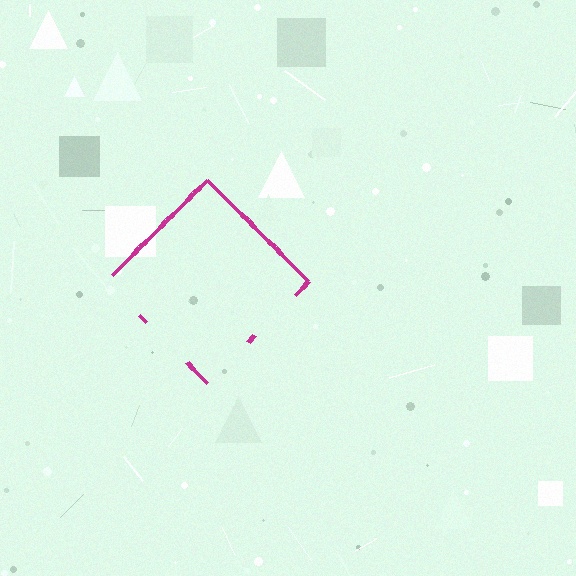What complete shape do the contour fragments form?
The contour fragments form a diamond.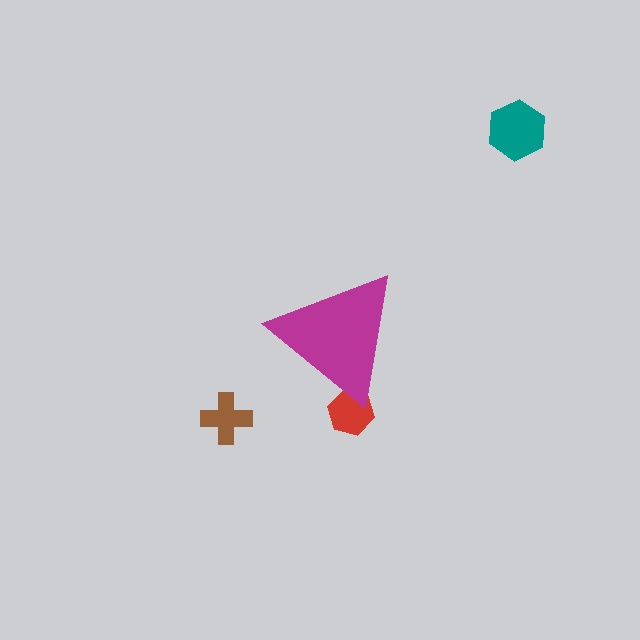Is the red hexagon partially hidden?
Yes, the red hexagon is partially hidden behind the magenta triangle.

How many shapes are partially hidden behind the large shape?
1 shape is partially hidden.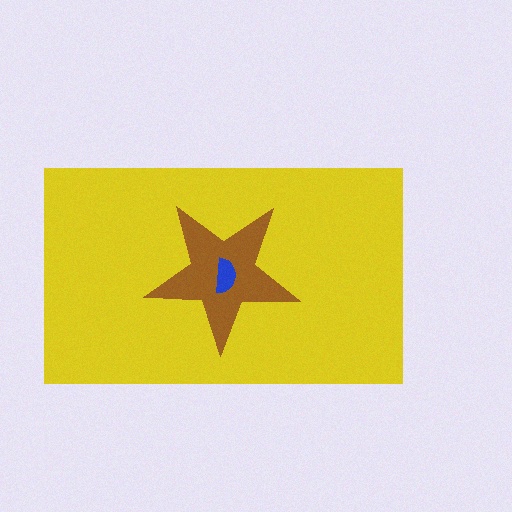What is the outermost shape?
The yellow rectangle.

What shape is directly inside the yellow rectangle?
The brown star.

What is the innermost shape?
The blue semicircle.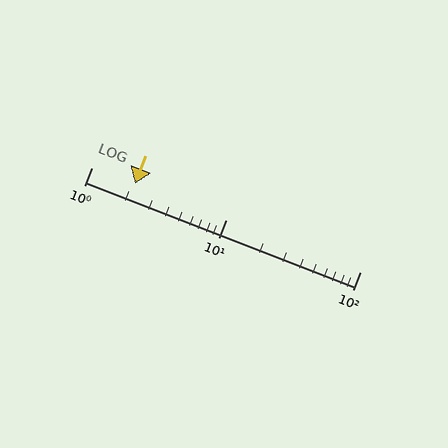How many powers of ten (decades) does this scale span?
The scale spans 2 decades, from 1 to 100.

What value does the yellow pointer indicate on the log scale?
The pointer indicates approximately 2.1.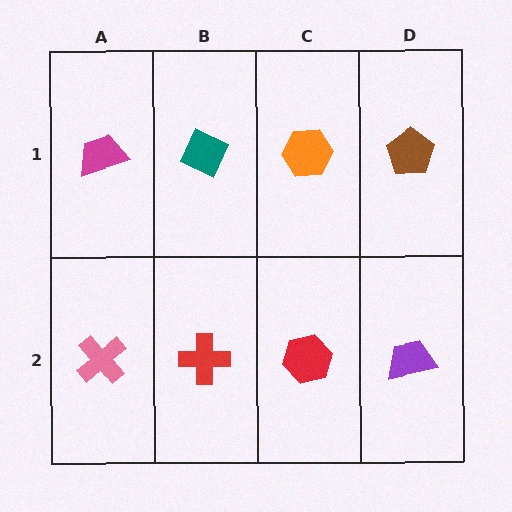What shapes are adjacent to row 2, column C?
An orange hexagon (row 1, column C), a red cross (row 2, column B), a purple trapezoid (row 2, column D).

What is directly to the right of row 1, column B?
An orange hexagon.